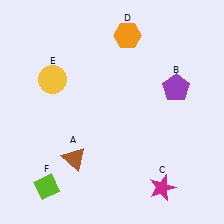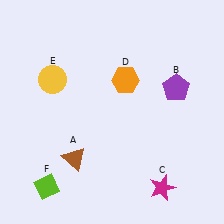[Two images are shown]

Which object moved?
The orange hexagon (D) moved down.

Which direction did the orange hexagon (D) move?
The orange hexagon (D) moved down.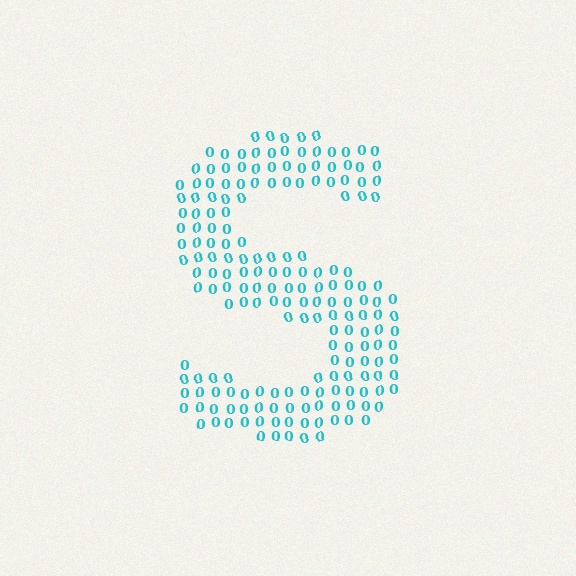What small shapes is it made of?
It is made of small digit 0's.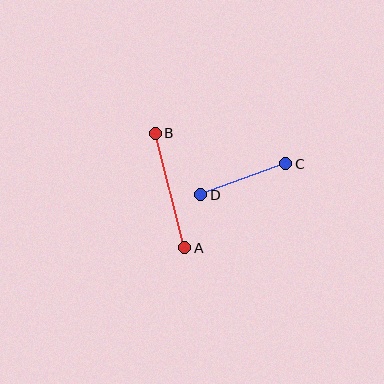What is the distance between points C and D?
The distance is approximately 90 pixels.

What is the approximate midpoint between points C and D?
The midpoint is at approximately (243, 179) pixels.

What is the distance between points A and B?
The distance is approximately 118 pixels.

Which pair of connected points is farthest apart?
Points A and B are farthest apart.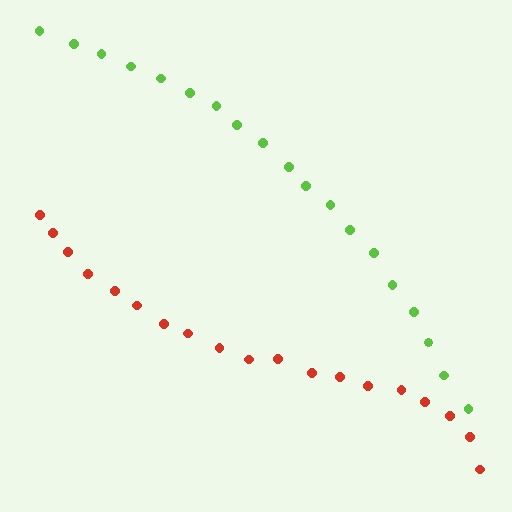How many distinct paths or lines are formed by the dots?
There are 2 distinct paths.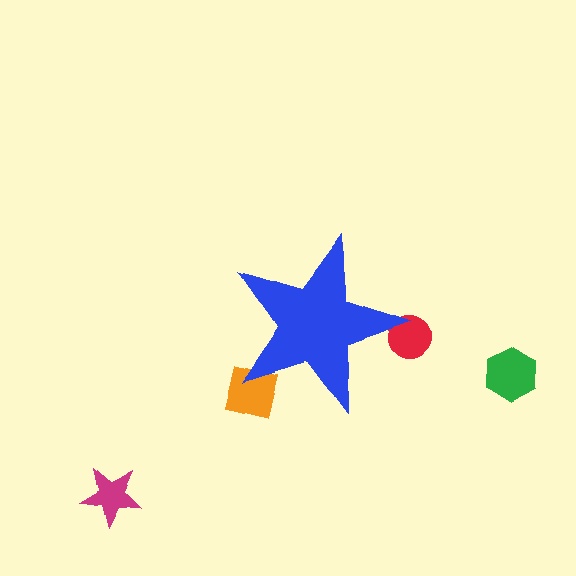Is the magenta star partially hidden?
No, the magenta star is fully visible.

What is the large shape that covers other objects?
A blue star.